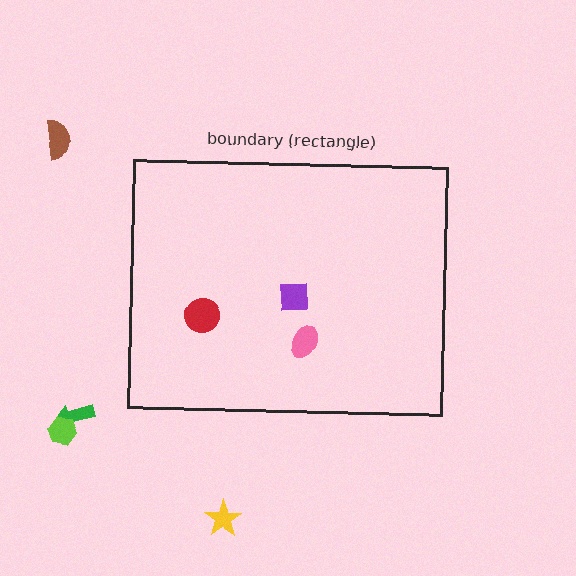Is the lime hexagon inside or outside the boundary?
Outside.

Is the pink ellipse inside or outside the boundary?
Inside.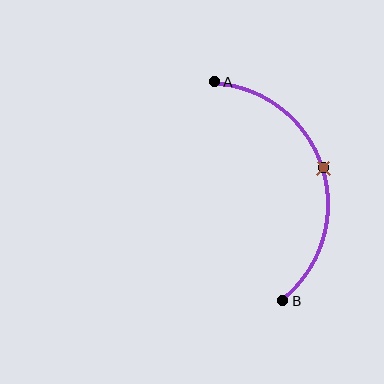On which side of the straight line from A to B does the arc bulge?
The arc bulges to the right of the straight line connecting A and B.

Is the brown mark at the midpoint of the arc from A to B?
Yes. The brown mark lies on the arc at equal arc-length from both A and B — it is the arc midpoint.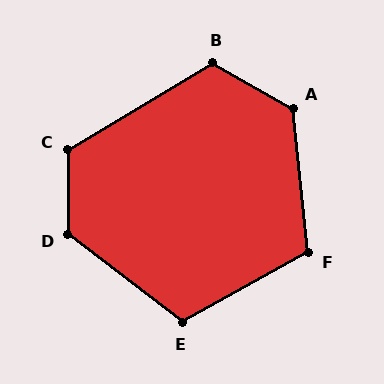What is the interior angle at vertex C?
Approximately 121 degrees (obtuse).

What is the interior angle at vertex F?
Approximately 113 degrees (obtuse).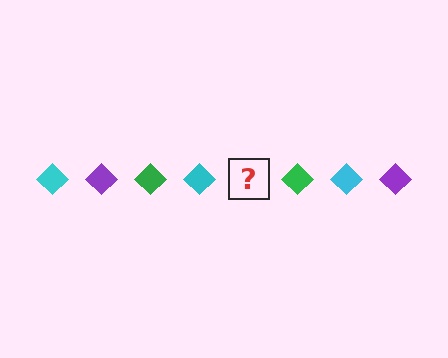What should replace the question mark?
The question mark should be replaced with a purple diamond.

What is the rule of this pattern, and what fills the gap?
The rule is that the pattern cycles through cyan, purple, green diamonds. The gap should be filled with a purple diamond.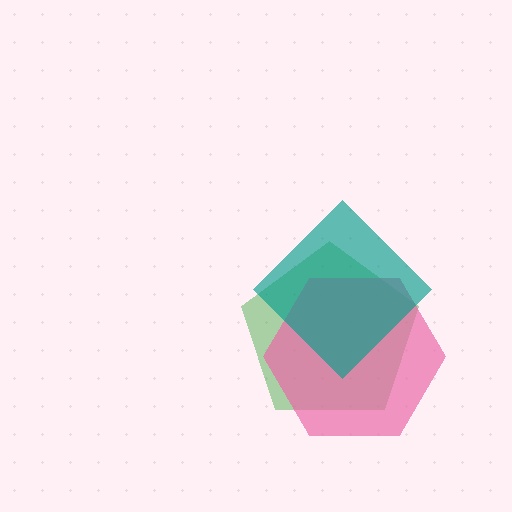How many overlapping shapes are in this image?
There are 3 overlapping shapes in the image.